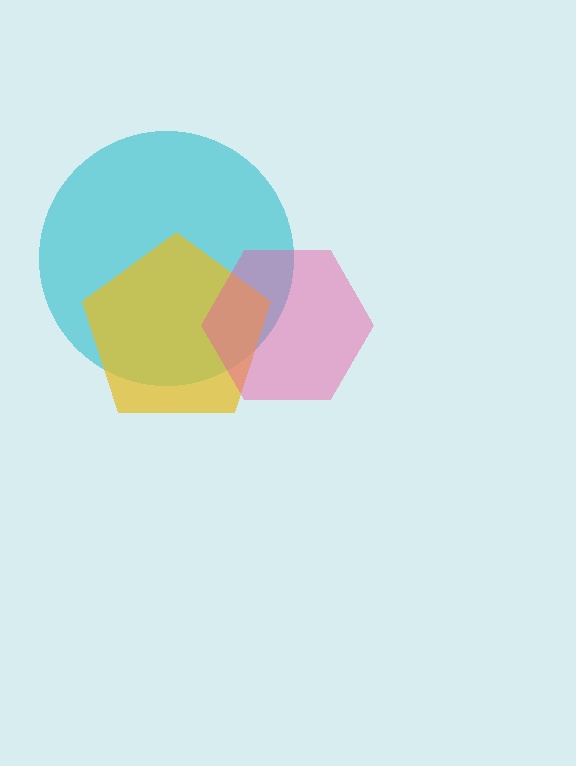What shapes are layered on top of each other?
The layered shapes are: a cyan circle, a yellow pentagon, a pink hexagon.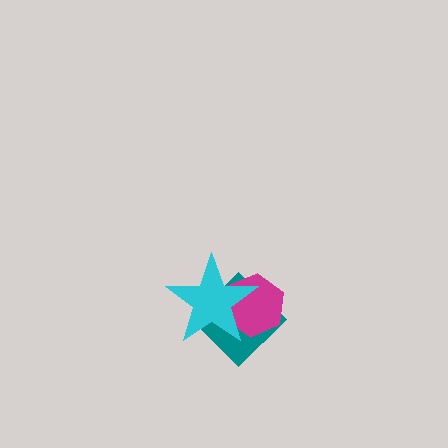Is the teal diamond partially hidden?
Yes, it is partially covered by another shape.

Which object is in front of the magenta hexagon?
The cyan star is in front of the magenta hexagon.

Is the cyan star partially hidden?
No, no other shape covers it.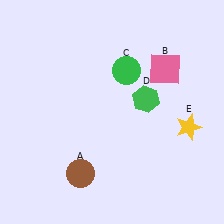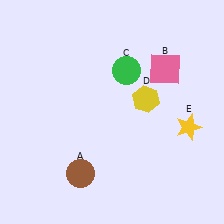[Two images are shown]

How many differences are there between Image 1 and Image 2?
There is 1 difference between the two images.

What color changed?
The hexagon (D) changed from green in Image 1 to yellow in Image 2.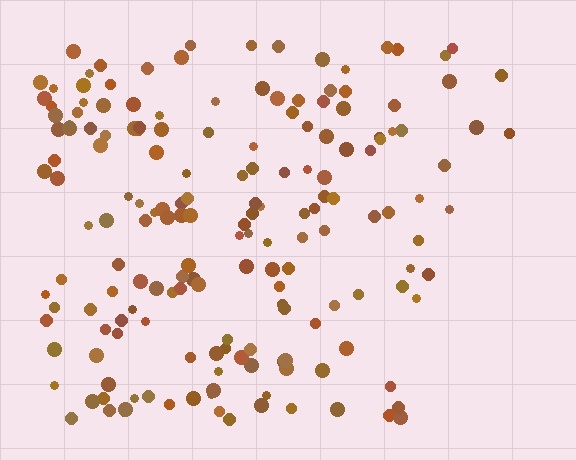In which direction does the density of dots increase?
From right to left, with the left side densest.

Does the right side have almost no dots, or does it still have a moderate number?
Still a moderate number, just noticeably fewer than the left.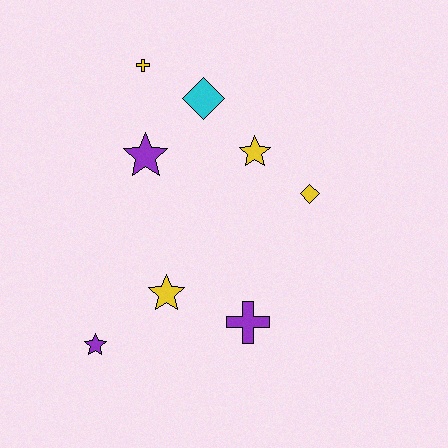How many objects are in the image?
There are 8 objects.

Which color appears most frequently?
Yellow, with 4 objects.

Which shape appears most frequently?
Star, with 4 objects.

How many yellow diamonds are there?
There is 1 yellow diamond.